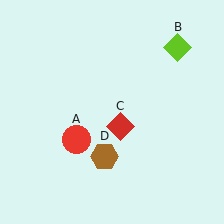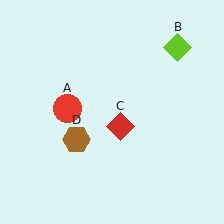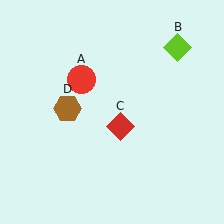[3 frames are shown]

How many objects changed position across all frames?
2 objects changed position: red circle (object A), brown hexagon (object D).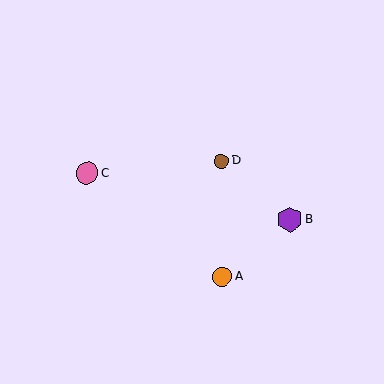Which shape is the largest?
The purple hexagon (labeled B) is the largest.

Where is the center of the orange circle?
The center of the orange circle is at (223, 277).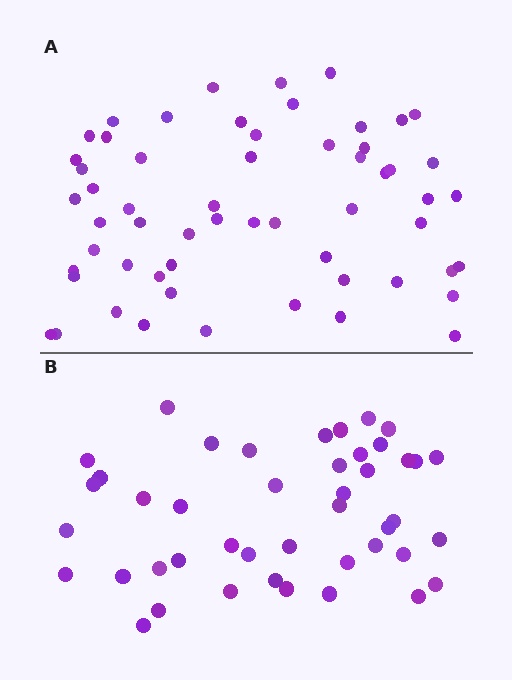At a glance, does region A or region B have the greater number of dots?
Region A (the top region) has more dots.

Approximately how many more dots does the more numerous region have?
Region A has approximately 15 more dots than region B.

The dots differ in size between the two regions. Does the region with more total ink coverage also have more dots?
No. Region B has more total ink coverage because its dots are larger, but region A actually contains more individual dots. Total area can be misleading — the number of items is what matters here.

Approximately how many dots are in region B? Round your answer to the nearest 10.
About 40 dots. (The exact count is 44, which rounds to 40.)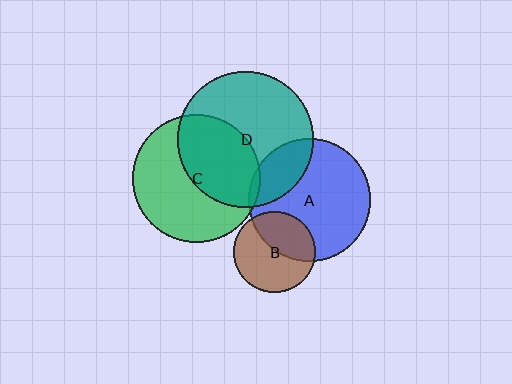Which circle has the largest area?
Circle D (teal).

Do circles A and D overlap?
Yes.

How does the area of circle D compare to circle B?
Approximately 2.8 times.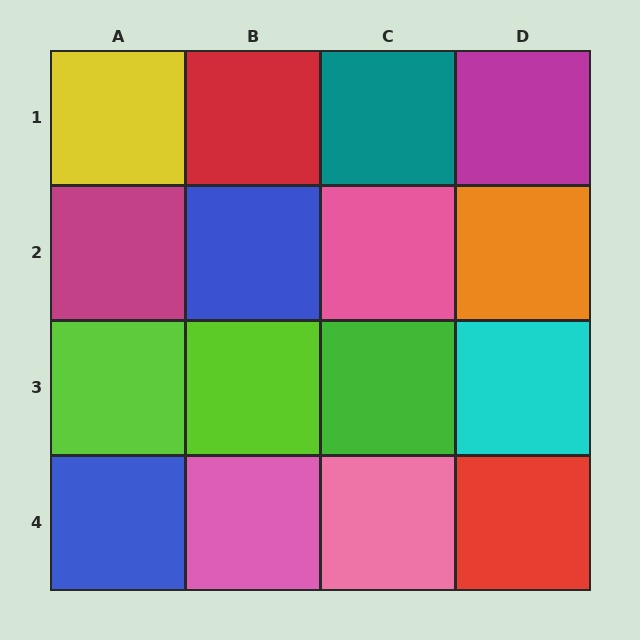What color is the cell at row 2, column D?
Orange.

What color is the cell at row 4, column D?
Red.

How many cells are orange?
1 cell is orange.